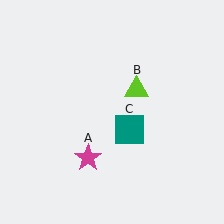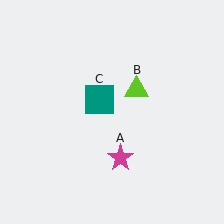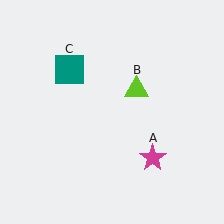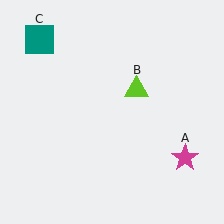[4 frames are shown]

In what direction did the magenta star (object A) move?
The magenta star (object A) moved right.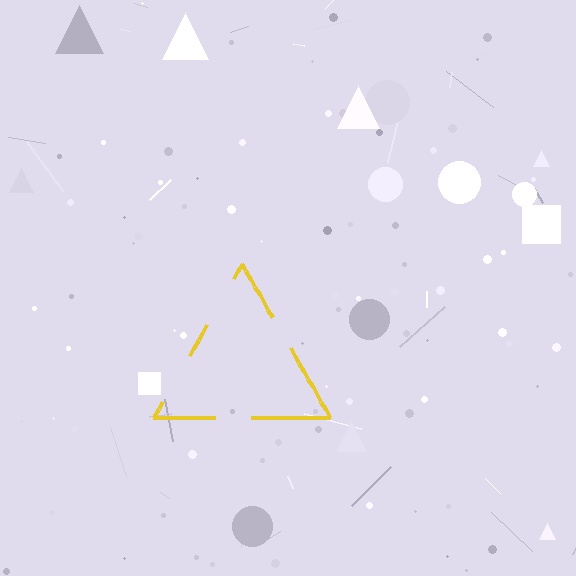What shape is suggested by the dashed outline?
The dashed outline suggests a triangle.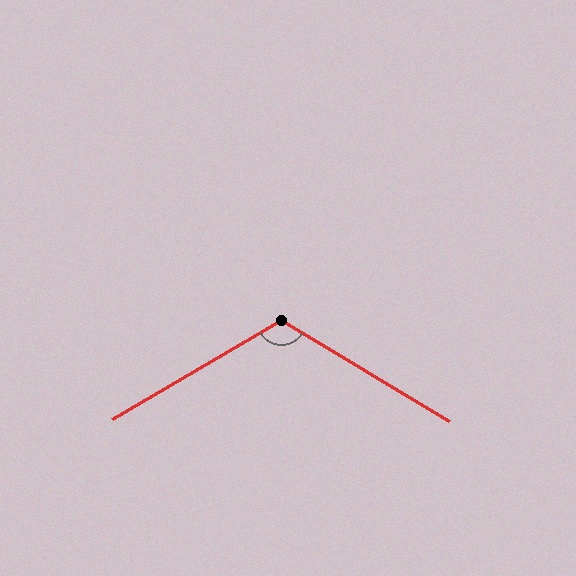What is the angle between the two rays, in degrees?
Approximately 119 degrees.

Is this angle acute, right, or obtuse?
It is obtuse.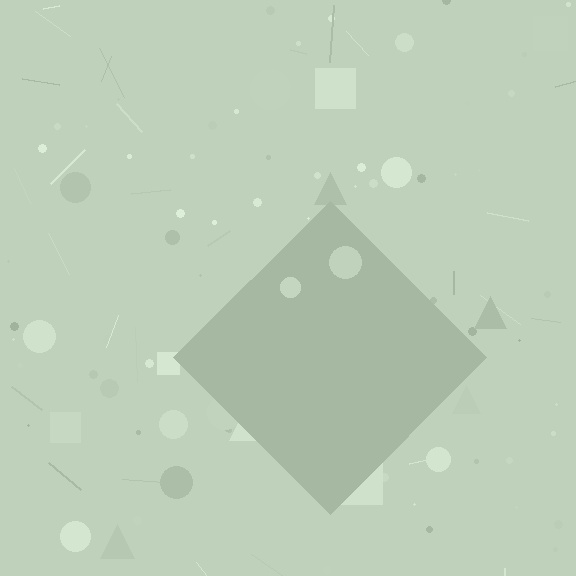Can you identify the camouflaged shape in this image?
The camouflaged shape is a diamond.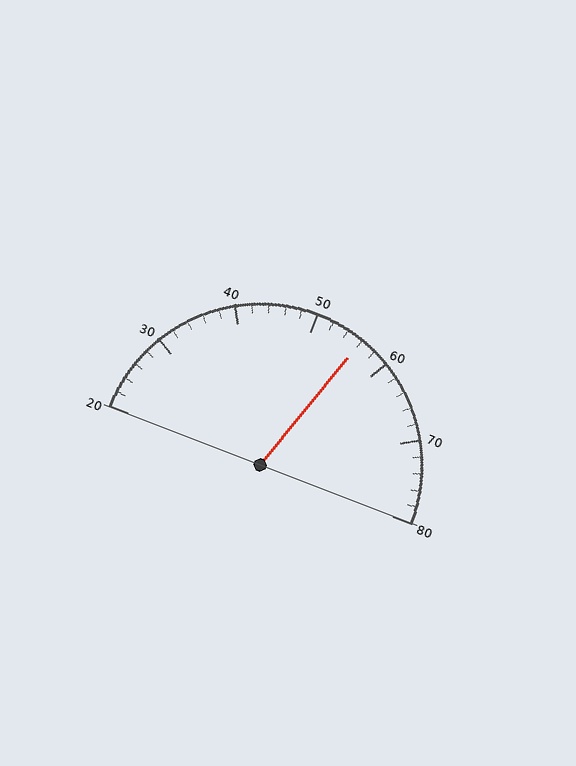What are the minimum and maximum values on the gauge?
The gauge ranges from 20 to 80.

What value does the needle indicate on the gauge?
The needle indicates approximately 56.